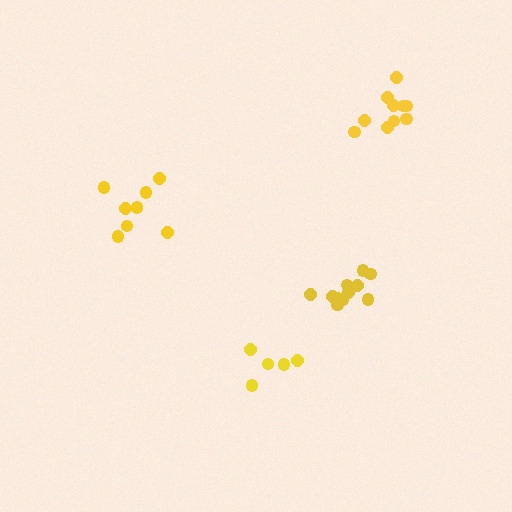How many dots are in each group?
Group 1: 5 dots, Group 2: 11 dots, Group 3: 10 dots, Group 4: 8 dots (34 total).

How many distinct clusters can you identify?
There are 4 distinct clusters.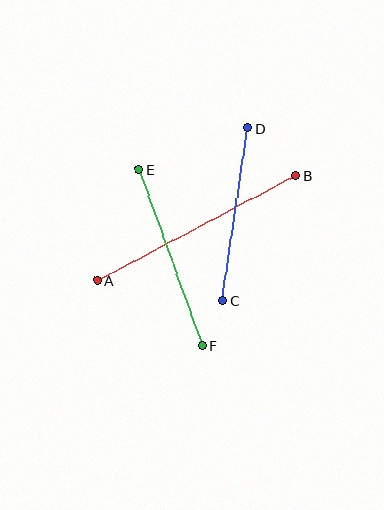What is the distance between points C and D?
The distance is approximately 174 pixels.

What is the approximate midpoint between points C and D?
The midpoint is at approximately (236, 214) pixels.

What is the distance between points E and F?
The distance is approximately 187 pixels.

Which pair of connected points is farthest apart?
Points A and B are farthest apart.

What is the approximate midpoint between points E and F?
The midpoint is at approximately (170, 258) pixels.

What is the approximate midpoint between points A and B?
The midpoint is at approximately (197, 228) pixels.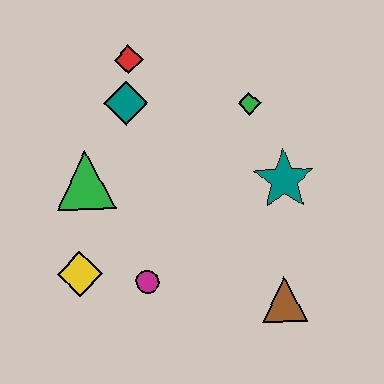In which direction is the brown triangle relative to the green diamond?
The brown triangle is below the green diamond.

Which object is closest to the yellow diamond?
The magenta circle is closest to the yellow diamond.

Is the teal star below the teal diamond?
Yes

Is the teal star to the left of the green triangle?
No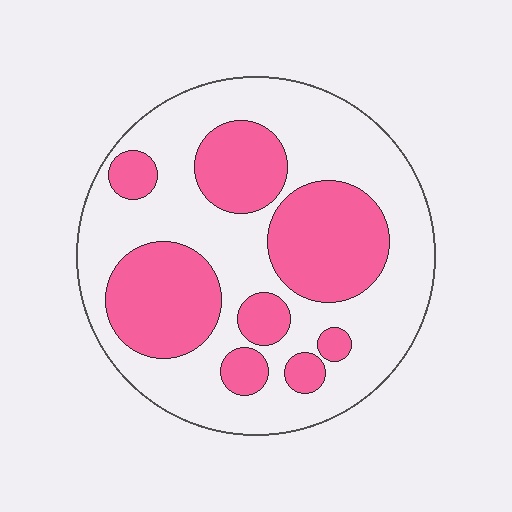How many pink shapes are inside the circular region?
8.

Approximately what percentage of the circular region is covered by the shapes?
Approximately 35%.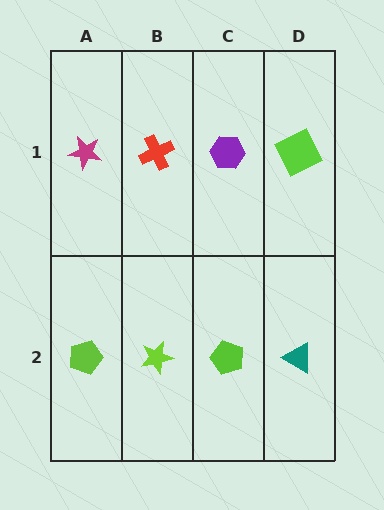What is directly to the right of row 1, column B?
A purple hexagon.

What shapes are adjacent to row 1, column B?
A lime star (row 2, column B), a magenta star (row 1, column A), a purple hexagon (row 1, column C).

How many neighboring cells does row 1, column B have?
3.